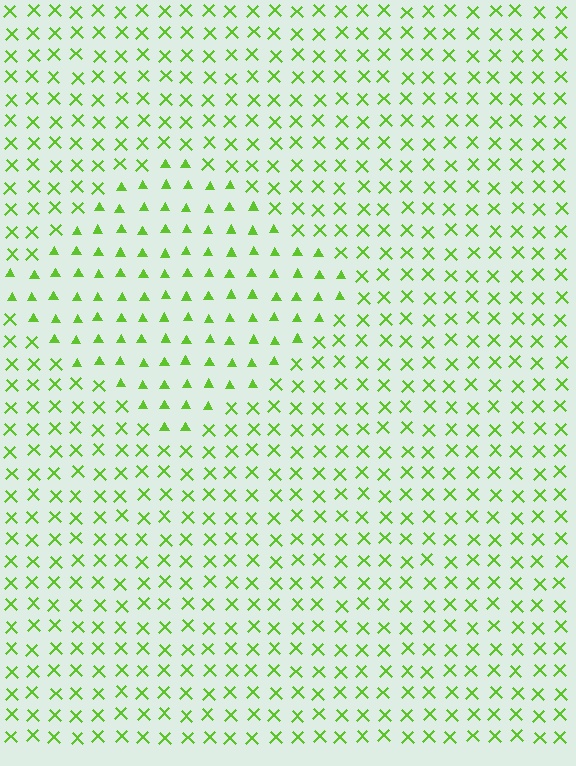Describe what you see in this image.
The image is filled with small lime elements arranged in a uniform grid. A diamond-shaped region contains triangles, while the surrounding area contains X marks. The boundary is defined purely by the change in element shape.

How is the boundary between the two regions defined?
The boundary is defined by a change in element shape: triangles inside vs. X marks outside. All elements share the same color and spacing.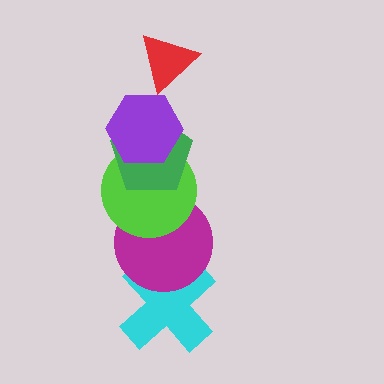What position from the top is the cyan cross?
The cyan cross is 6th from the top.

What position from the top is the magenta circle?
The magenta circle is 5th from the top.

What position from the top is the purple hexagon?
The purple hexagon is 2nd from the top.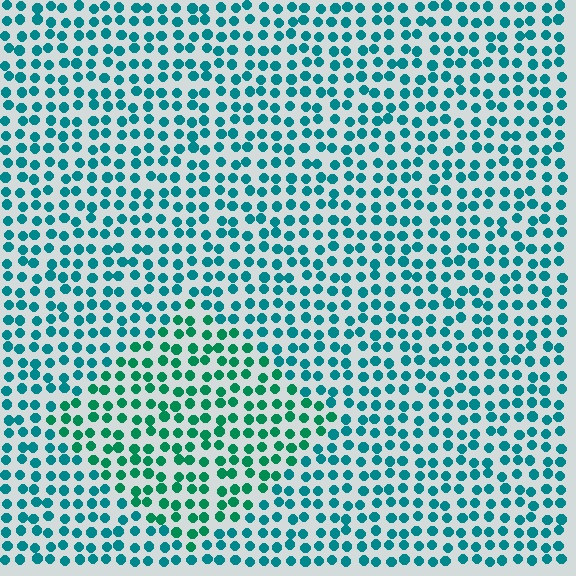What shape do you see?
I see a diamond.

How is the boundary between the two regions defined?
The boundary is defined purely by a slight shift in hue (about 27 degrees). Spacing, size, and orientation are identical on both sides.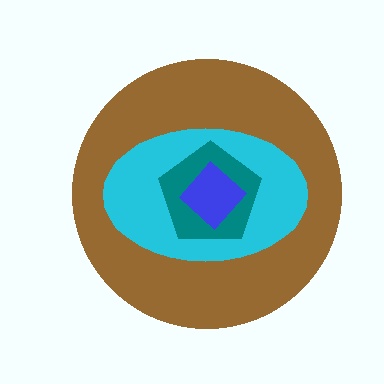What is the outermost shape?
The brown circle.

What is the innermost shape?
The blue diamond.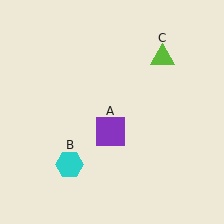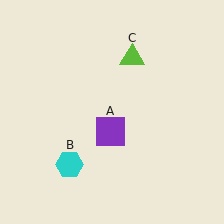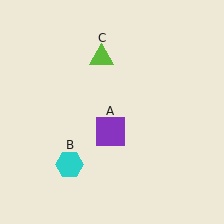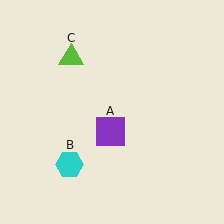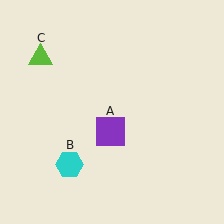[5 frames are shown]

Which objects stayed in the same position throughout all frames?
Purple square (object A) and cyan hexagon (object B) remained stationary.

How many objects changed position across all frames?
1 object changed position: lime triangle (object C).